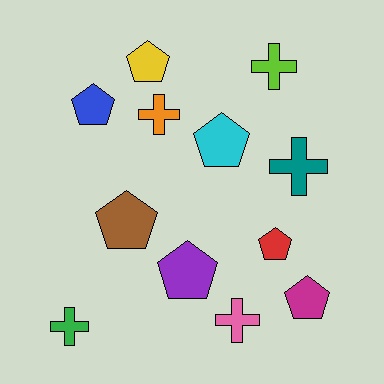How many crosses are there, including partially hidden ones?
There are 5 crosses.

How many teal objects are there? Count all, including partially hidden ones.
There is 1 teal object.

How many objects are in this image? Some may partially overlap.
There are 12 objects.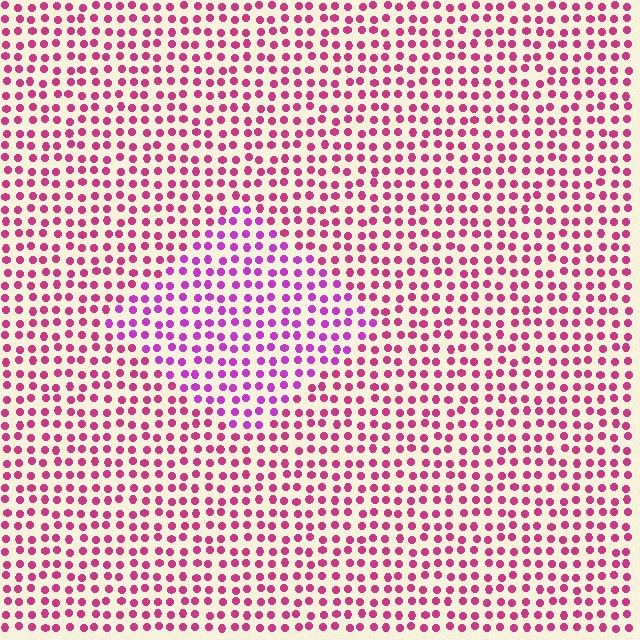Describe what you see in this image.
The image is filled with small magenta elements in a uniform arrangement. A diamond-shaped region is visible where the elements are tinted to a slightly different hue, forming a subtle color boundary.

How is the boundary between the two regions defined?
The boundary is defined purely by a slight shift in hue (about 30 degrees). Spacing, size, and orientation are identical on both sides.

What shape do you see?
I see a diamond.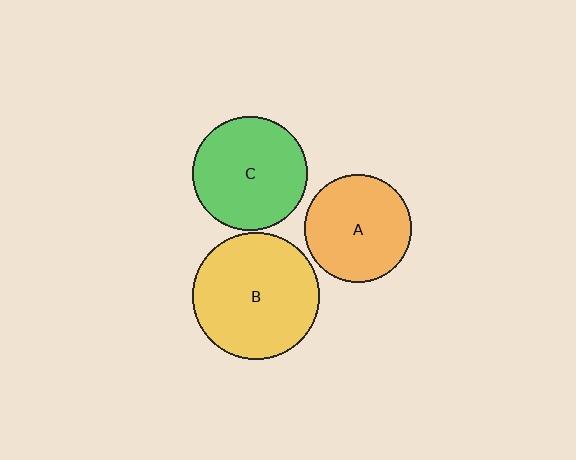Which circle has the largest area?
Circle B (yellow).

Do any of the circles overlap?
No, none of the circles overlap.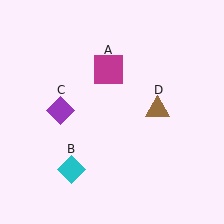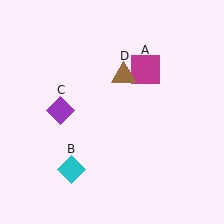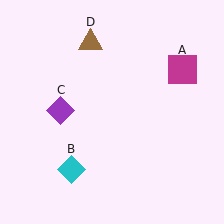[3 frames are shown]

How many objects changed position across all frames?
2 objects changed position: magenta square (object A), brown triangle (object D).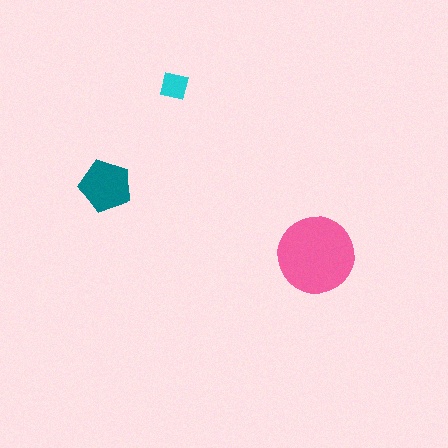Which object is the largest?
The pink circle.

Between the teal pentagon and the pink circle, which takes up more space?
The pink circle.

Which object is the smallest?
The cyan square.